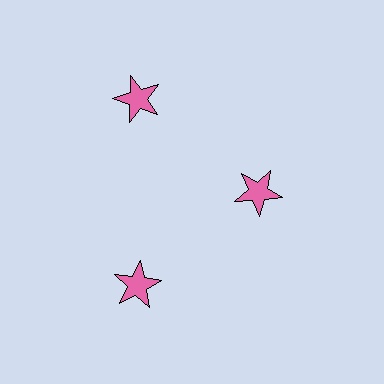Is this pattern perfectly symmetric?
No. The 3 pink stars are arranged in a ring, but one element near the 3 o'clock position is pulled inward toward the center, breaking the 3-fold rotational symmetry.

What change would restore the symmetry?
The symmetry would be restored by moving it outward, back onto the ring so that all 3 stars sit at equal angles and equal distance from the center.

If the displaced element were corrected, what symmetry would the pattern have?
It would have 3-fold rotational symmetry — the pattern would map onto itself every 120 degrees.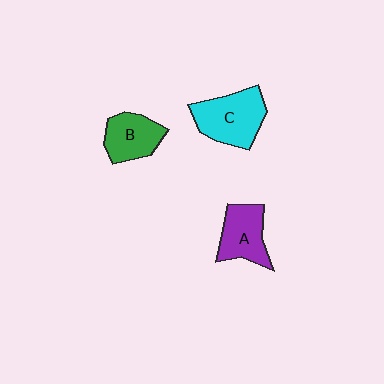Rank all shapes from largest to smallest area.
From largest to smallest: C (cyan), A (purple), B (green).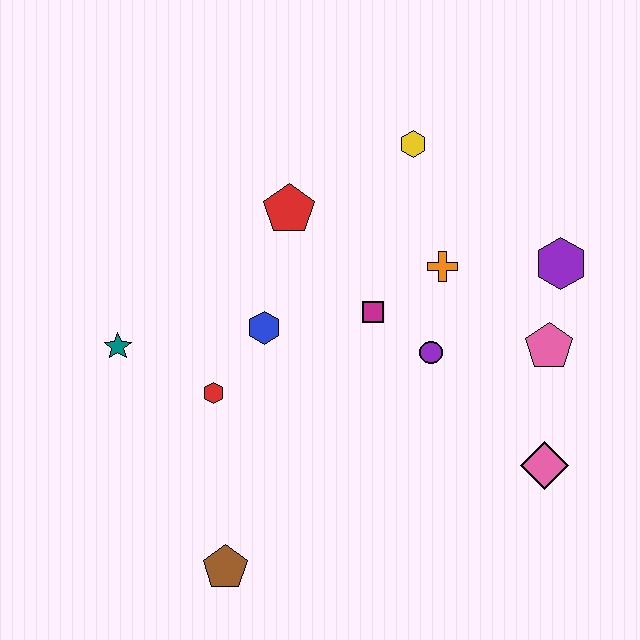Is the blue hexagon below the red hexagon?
No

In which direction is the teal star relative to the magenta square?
The teal star is to the left of the magenta square.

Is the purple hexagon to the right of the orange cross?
Yes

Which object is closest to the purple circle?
The magenta square is closest to the purple circle.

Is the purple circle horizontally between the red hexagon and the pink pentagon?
Yes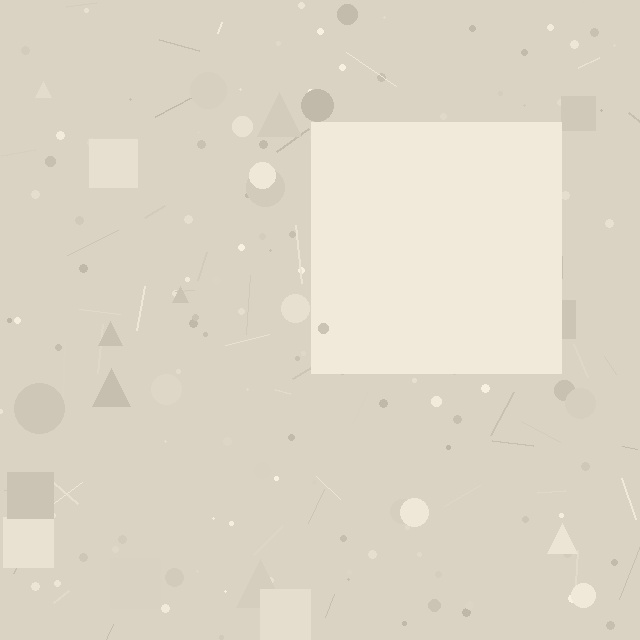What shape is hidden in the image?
A square is hidden in the image.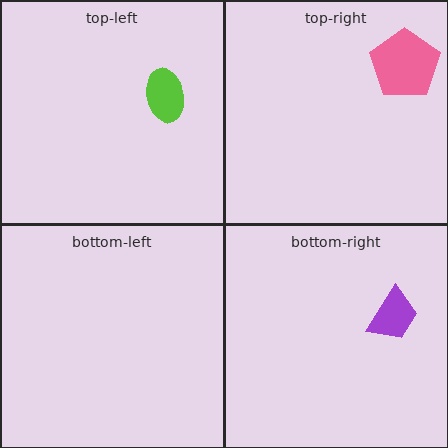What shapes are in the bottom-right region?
The purple trapezoid.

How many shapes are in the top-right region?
1.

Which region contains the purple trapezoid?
The bottom-right region.